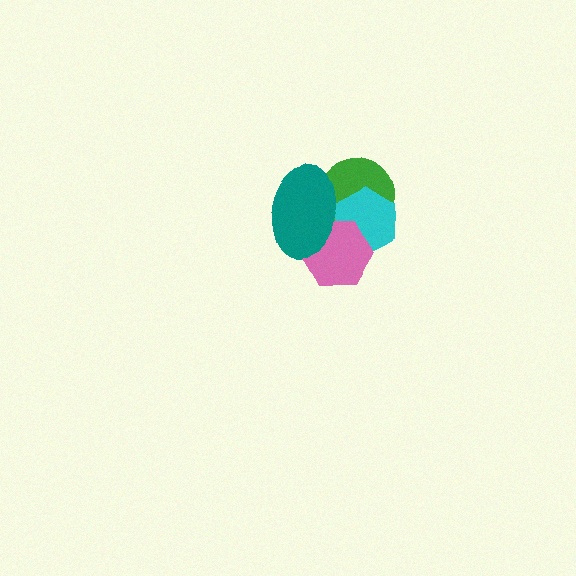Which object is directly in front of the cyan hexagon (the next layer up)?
The pink hexagon is directly in front of the cyan hexagon.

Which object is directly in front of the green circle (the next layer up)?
The cyan hexagon is directly in front of the green circle.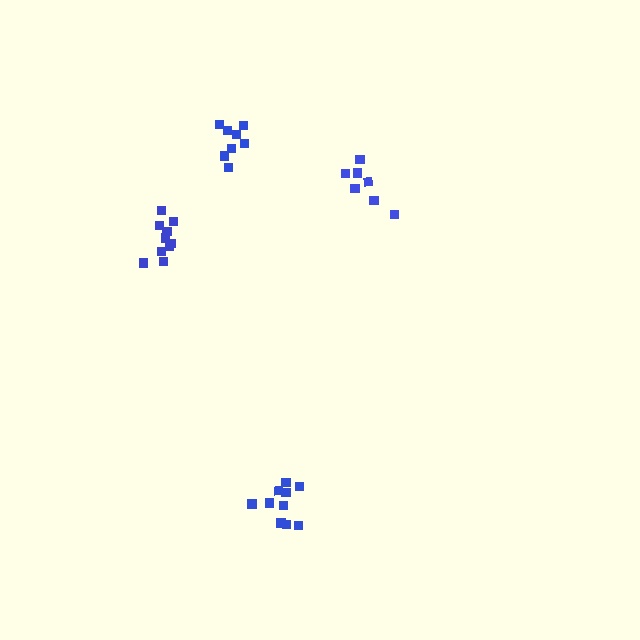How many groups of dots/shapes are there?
There are 4 groups.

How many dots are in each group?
Group 1: 10 dots, Group 2: 10 dots, Group 3: 7 dots, Group 4: 8 dots (35 total).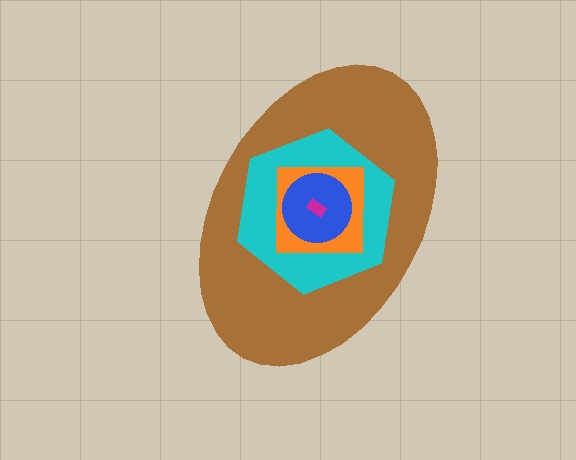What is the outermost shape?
The brown ellipse.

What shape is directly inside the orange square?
The blue circle.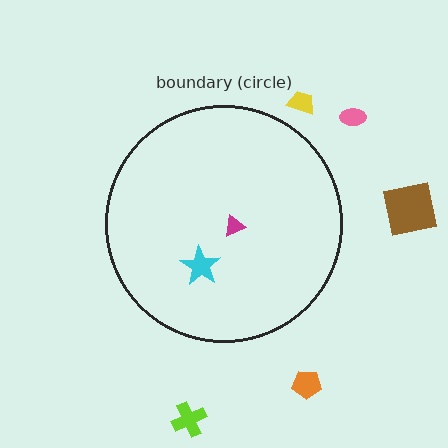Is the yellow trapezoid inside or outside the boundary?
Outside.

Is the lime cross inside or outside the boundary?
Outside.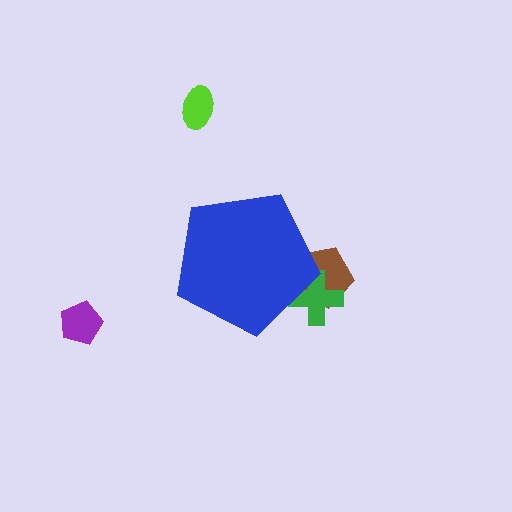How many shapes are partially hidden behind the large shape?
2 shapes are partially hidden.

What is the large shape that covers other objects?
A blue pentagon.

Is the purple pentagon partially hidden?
No, the purple pentagon is fully visible.